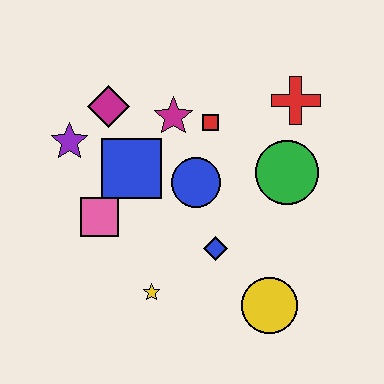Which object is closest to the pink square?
The blue square is closest to the pink square.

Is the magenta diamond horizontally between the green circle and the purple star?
Yes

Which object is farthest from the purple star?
The yellow circle is farthest from the purple star.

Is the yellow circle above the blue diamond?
No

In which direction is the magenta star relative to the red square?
The magenta star is to the left of the red square.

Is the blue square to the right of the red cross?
No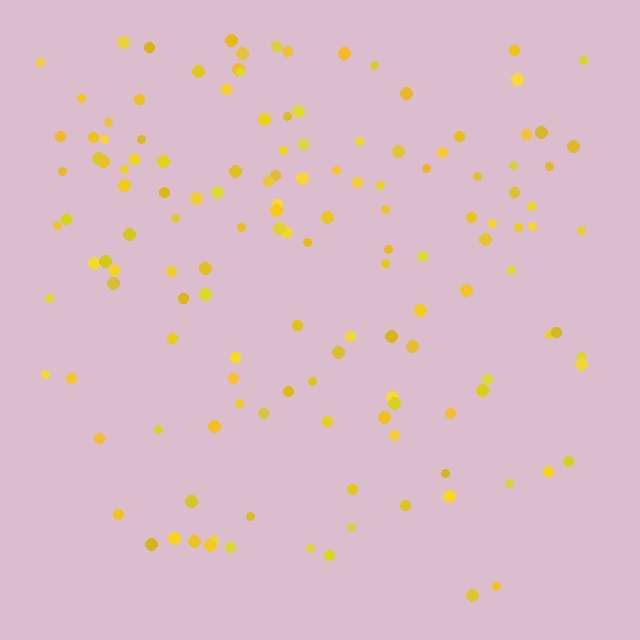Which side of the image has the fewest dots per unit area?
The bottom.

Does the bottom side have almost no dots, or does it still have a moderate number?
Still a moderate number, just noticeably fewer than the top.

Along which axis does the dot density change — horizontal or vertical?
Vertical.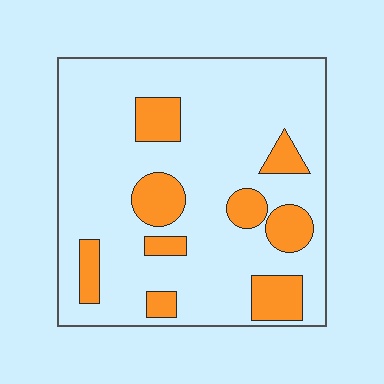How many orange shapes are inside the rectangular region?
9.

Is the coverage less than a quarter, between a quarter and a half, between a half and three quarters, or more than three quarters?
Less than a quarter.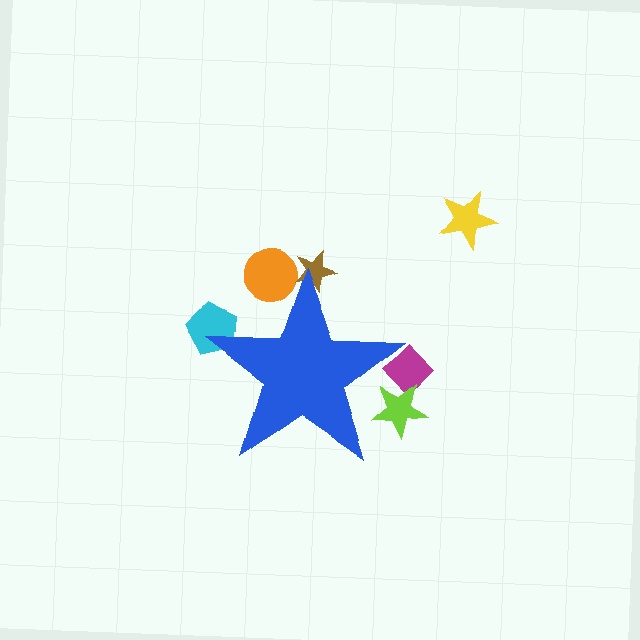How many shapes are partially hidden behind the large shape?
5 shapes are partially hidden.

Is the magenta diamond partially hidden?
Yes, the magenta diamond is partially hidden behind the blue star.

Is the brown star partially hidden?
Yes, the brown star is partially hidden behind the blue star.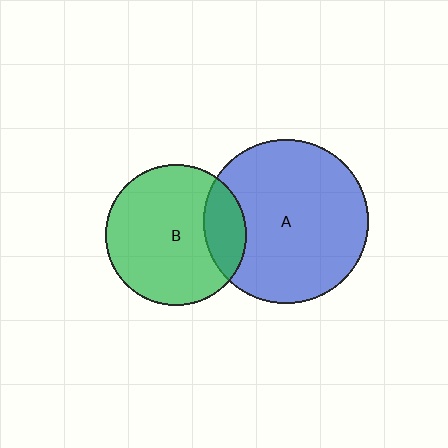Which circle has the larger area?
Circle A (blue).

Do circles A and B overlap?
Yes.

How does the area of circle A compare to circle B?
Approximately 1.4 times.